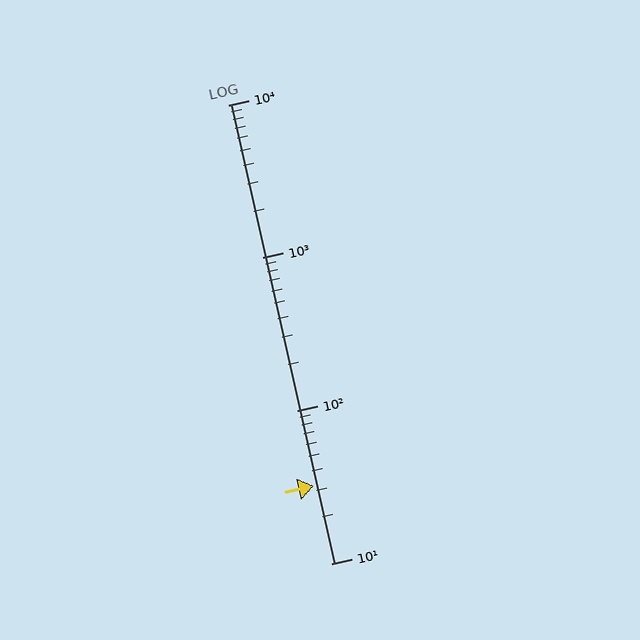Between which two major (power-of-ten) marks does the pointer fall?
The pointer is between 10 and 100.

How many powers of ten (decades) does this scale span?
The scale spans 3 decades, from 10 to 10000.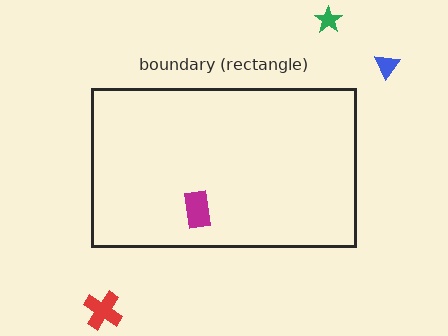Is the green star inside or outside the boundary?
Outside.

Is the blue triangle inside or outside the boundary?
Outside.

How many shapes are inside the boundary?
1 inside, 3 outside.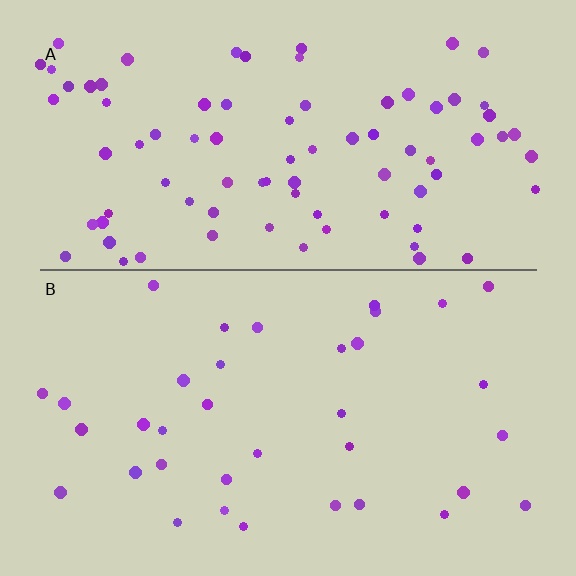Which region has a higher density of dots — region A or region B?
A (the top).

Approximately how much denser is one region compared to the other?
Approximately 2.4× — region A over region B.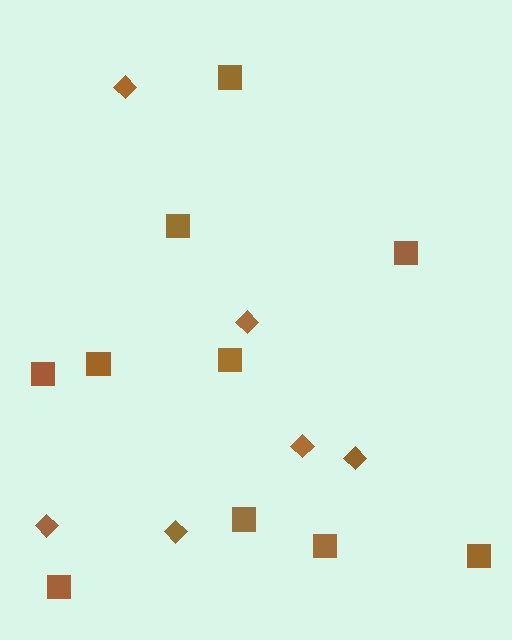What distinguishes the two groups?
There are 2 groups: one group of squares (10) and one group of diamonds (6).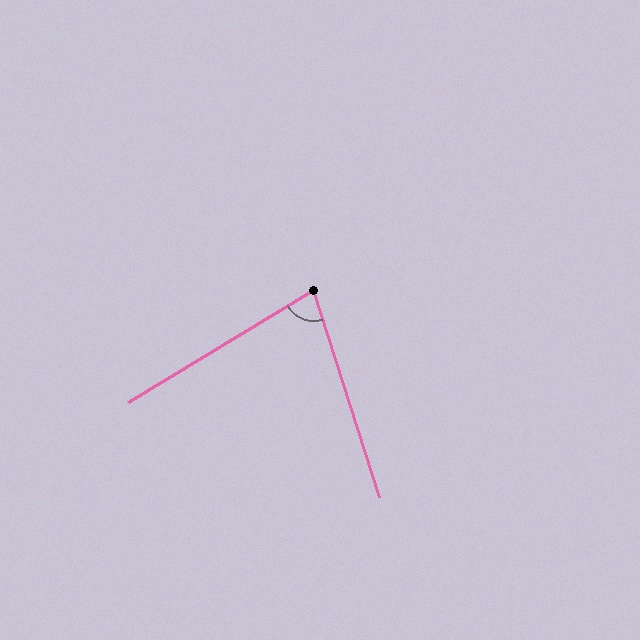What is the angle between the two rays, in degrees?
Approximately 77 degrees.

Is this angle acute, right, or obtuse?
It is acute.